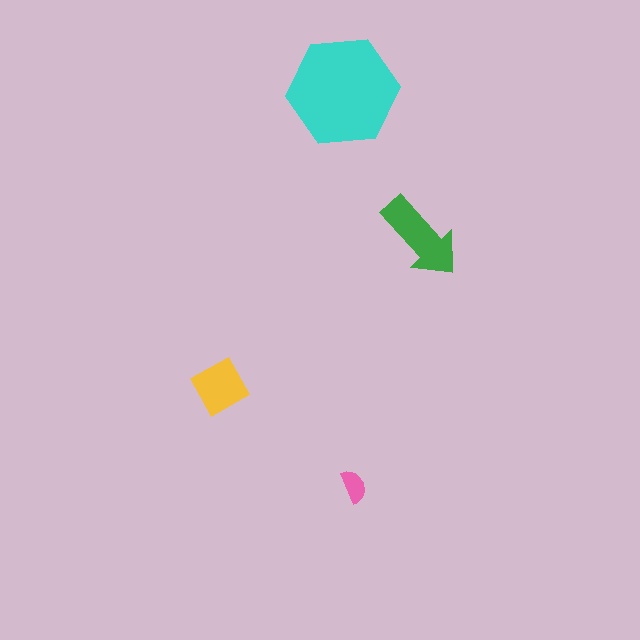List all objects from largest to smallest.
The cyan hexagon, the green arrow, the yellow diamond, the pink semicircle.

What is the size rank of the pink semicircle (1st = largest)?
4th.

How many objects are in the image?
There are 4 objects in the image.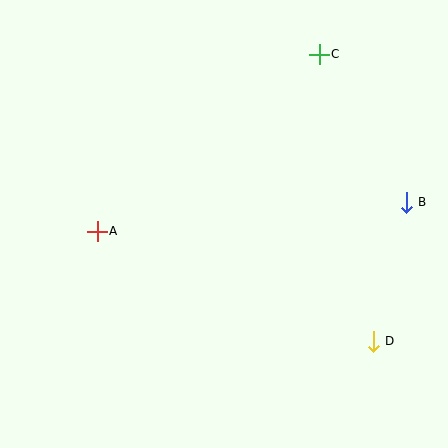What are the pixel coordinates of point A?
Point A is at (97, 231).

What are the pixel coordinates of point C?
Point C is at (319, 54).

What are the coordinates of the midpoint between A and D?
The midpoint between A and D is at (235, 286).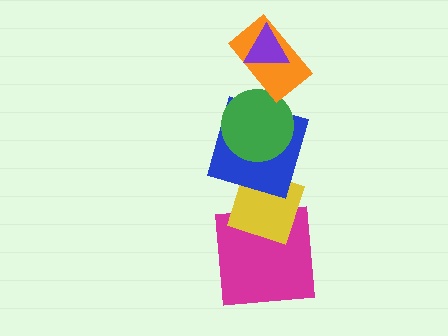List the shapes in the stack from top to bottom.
From top to bottom: the purple triangle, the orange rectangle, the green circle, the blue square, the yellow diamond, the magenta square.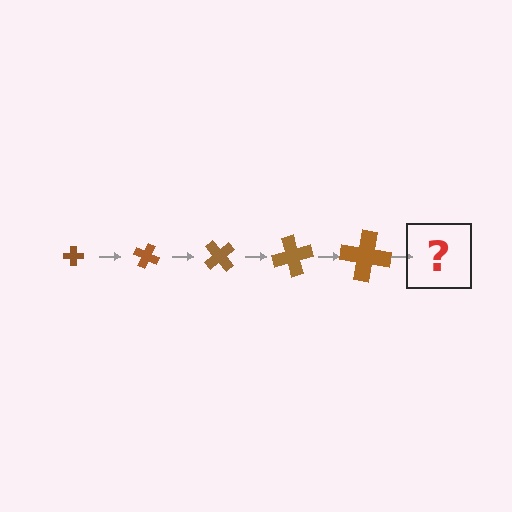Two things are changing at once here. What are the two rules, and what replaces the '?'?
The two rules are that the cross grows larger each step and it rotates 25 degrees each step. The '?' should be a cross, larger than the previous one and rotated 125 degrees from the start.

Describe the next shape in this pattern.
It should be a cross, larger than the previous one and rotated 125 degrees from the start.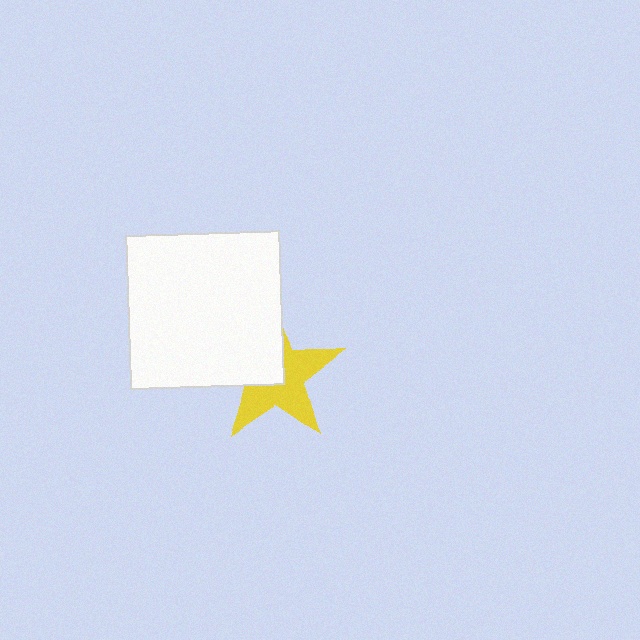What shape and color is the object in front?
The object in front is a white square.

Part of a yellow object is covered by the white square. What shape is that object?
It is a star.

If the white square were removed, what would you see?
You would see the complete yellow star.